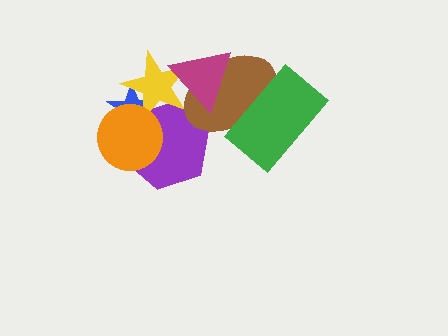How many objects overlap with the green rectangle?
1 object overlaps with the green rectangle.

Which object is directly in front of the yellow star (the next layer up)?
The brown ellipse is directly in front of the yellow star.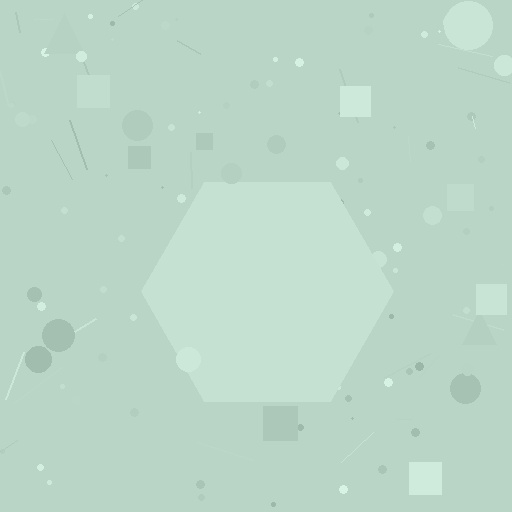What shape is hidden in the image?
A hexagon is hidden in the image.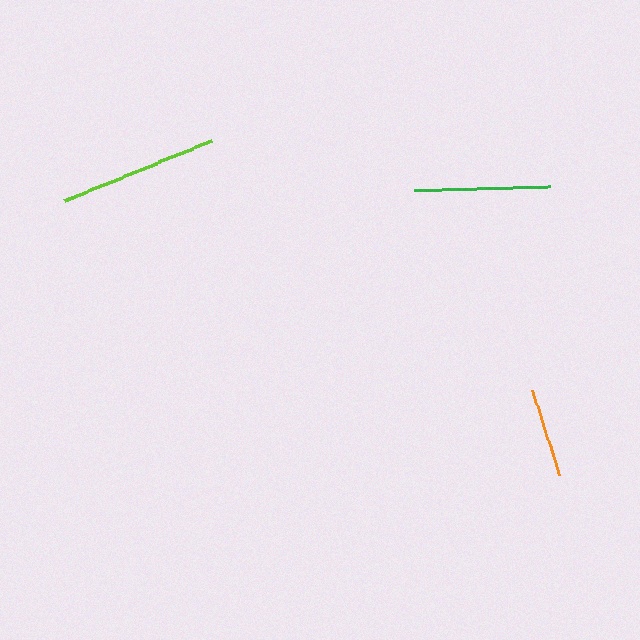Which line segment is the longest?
The lime line is the longest at approximately 158 pixels.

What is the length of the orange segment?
The orange segment is approximately 89 pixels long.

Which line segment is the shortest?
The orange line is the shortest at approximately 89 pixels.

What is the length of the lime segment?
The lime segment is approximately 158 pixels long.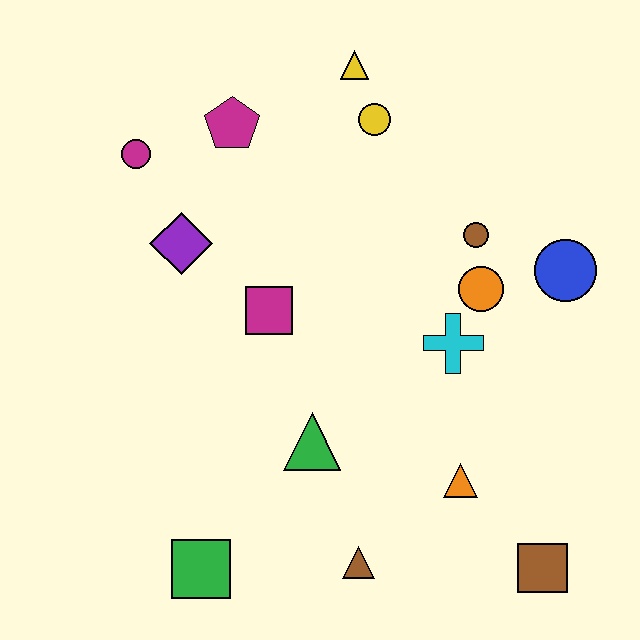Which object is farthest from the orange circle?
The green square is farthest from the orange circle.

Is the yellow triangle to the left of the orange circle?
Yes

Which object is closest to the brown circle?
The orange circle is closest to the brown circle.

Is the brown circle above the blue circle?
Yes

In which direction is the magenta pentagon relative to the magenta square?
The magenta pentagon is above the magenta square.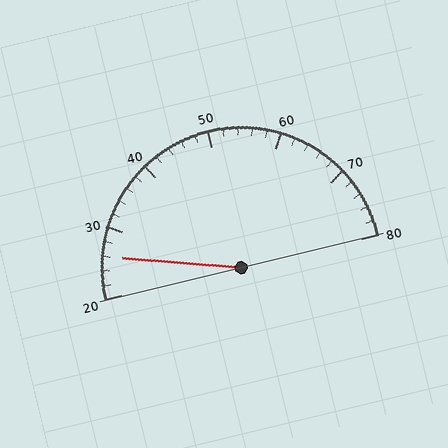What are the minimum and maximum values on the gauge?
The gauge ranges from 20 to 80.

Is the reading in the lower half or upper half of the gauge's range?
The reading is in the lower half of the range (20 to 80).